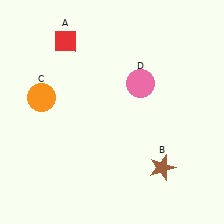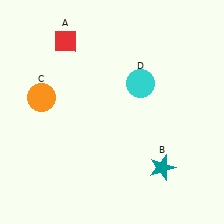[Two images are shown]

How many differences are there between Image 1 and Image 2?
There are 2 differences between the two images.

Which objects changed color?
B changed from brown to teal. D changed from pink to cyan.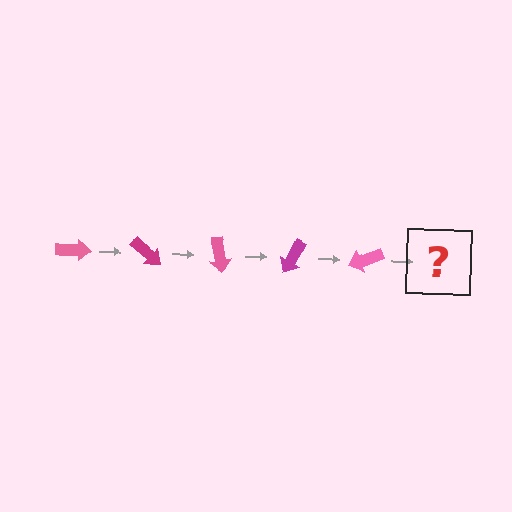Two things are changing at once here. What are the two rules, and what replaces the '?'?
The two rules are that it rotates 40 degrees each step and the color cycles through pink and magenta. The '?' should be a magenta arrow, rotated 200 degrees from the start.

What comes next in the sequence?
The next element should be a magenta arrow, rotated 200 degrees from the start.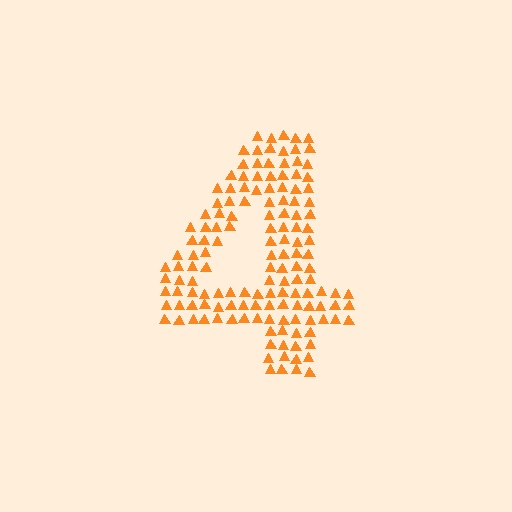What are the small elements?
The small elements are triangles.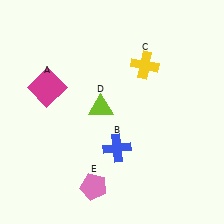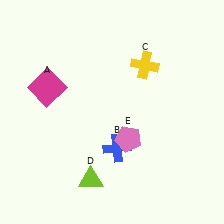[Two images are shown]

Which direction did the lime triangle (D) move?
The lime triangle (D) moved down.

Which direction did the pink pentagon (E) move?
The pink pentagon (E) moved up.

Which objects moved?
The objects that moved are: the lime triangle (D), the pink pentagon (E).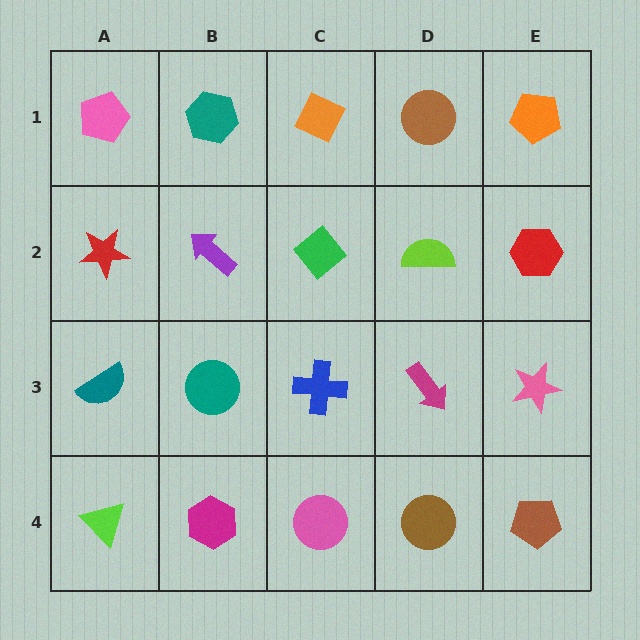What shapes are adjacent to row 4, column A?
A teal semicircle (row 3, column A), a magenta hexagon (row 4, column B).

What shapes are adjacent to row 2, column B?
A teal hexagon (row 1, column B), a teal circle (row 3, column B), a red star (row 2, column A), a green diamond (row 2, column C).